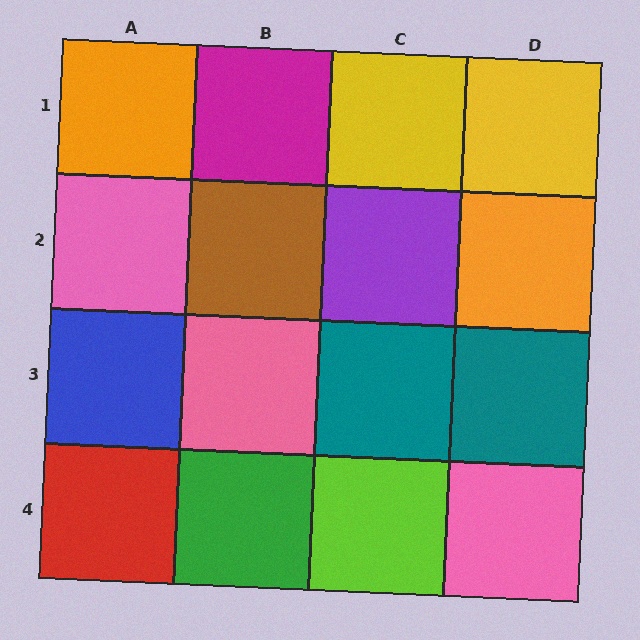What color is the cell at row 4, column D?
Pink.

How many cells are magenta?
1 cell is magenta.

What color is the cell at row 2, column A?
Pink.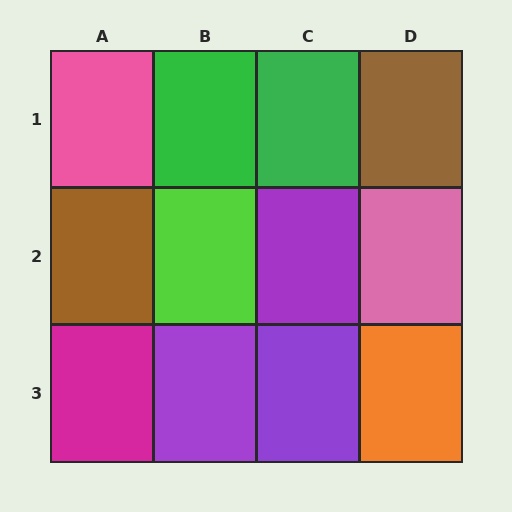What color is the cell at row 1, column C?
Green.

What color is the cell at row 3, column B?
Purple.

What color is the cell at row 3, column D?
Orange.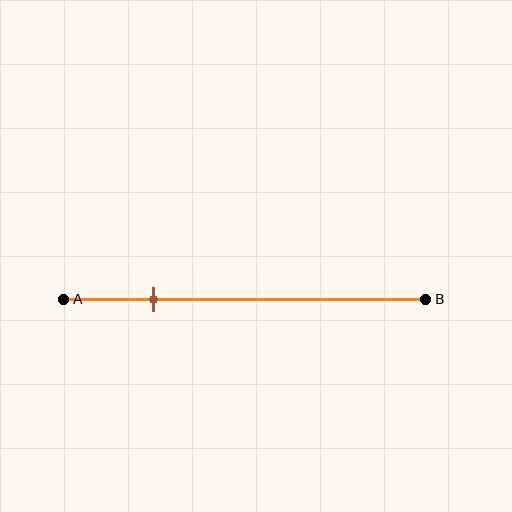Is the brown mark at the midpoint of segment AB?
No, the mark is at about 25% from A, not at the 50% midpoint.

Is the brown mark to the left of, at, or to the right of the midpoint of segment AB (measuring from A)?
The brown mark is to the left of the midpoint of segment AB.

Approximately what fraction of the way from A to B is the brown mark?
The brown mark is approximately 25% of the way from A to B.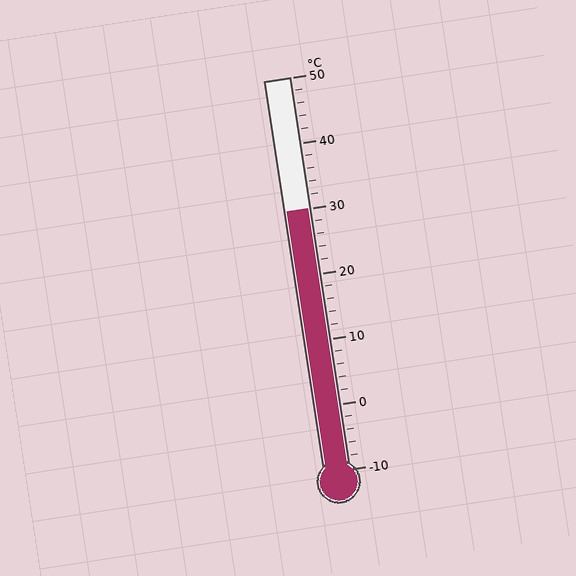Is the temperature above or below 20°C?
The temperature is above 20°C.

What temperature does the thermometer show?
The thermometer shows approximately 30°C.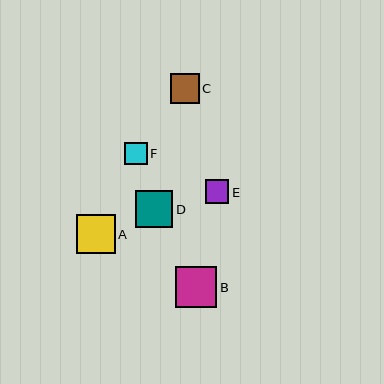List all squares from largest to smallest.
From largest to smallest: B, A, D, C, E, F.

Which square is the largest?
Square B is the largest with a size of approximately 41 pixels.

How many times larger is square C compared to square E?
Square C is approximately 1.3 times the size of square E.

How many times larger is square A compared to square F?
Square A is approximately 1.8 times the size of square F.